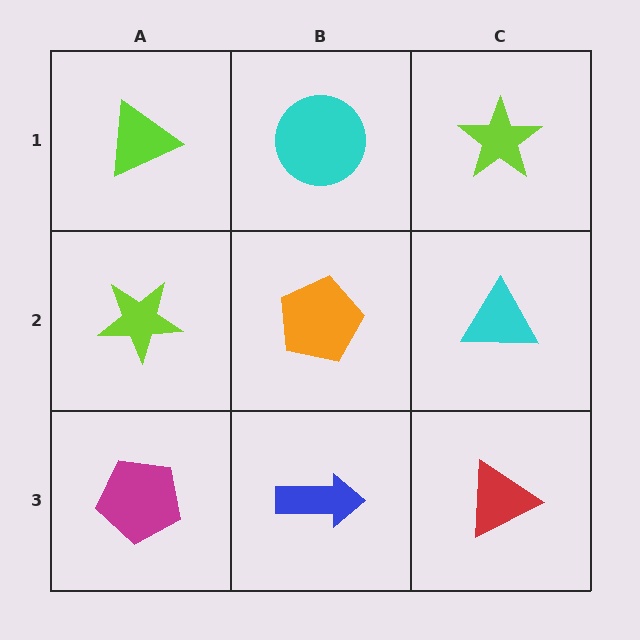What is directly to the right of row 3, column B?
A red triangle.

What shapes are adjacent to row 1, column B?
An orange pentagon (row 2, column B), a lime triangle (row 1, column A), a lime star (row 1, column C).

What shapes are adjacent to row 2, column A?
A lime triangle (row 1, column A), a magenta pentagon (row 3, column A), an orange pentagon (row 2, column B).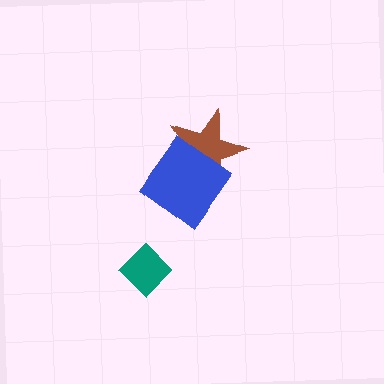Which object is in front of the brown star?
The blue diamond is in front of the brown star.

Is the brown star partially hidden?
Yes, it is partially covered by another shape.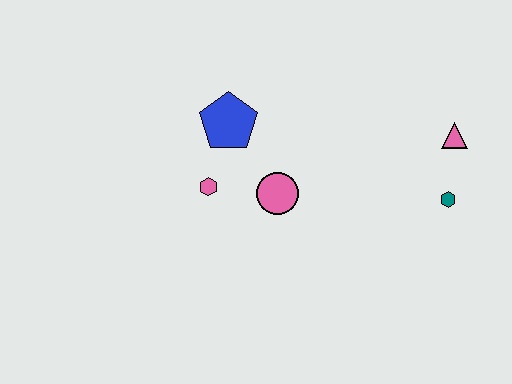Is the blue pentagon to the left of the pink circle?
Yes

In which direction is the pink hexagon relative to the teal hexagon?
The pink hexagon is to the left of the teal hexagon.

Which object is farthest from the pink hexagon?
The pink triangle is farthest from the pink hexagon.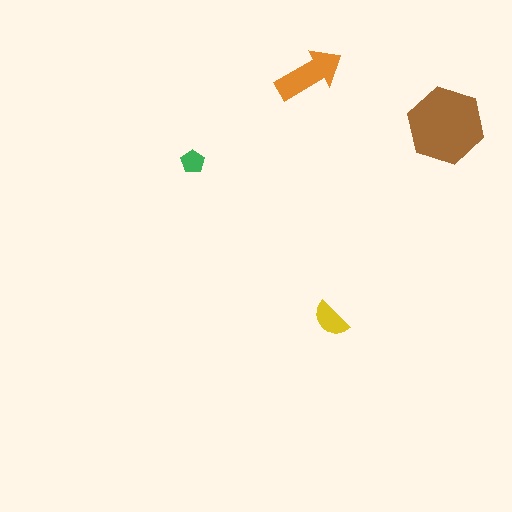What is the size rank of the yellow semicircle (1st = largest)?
3rd.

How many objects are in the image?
There are 4 objects in the image.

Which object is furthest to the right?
The brown hexagon is rightmost.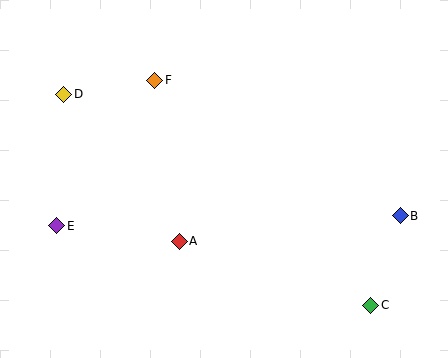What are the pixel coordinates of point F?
Point F is at (155, 80).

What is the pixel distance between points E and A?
The distance between E and A is 123 pixels.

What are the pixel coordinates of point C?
Point C is at (371, 305).